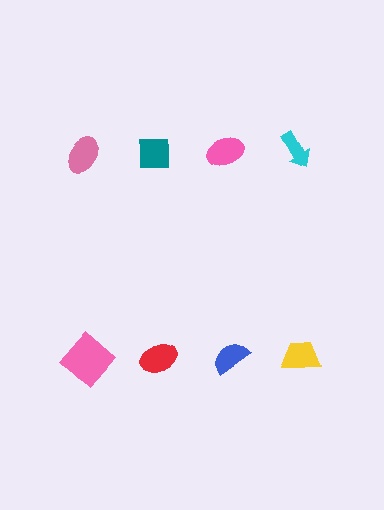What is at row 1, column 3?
A pink ellipse.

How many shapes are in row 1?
4 shapes.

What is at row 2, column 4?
A yellow trapezoid.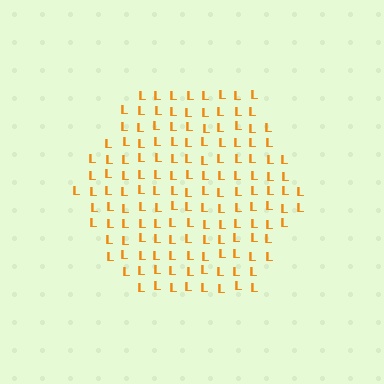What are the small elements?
The small elements are letter L's.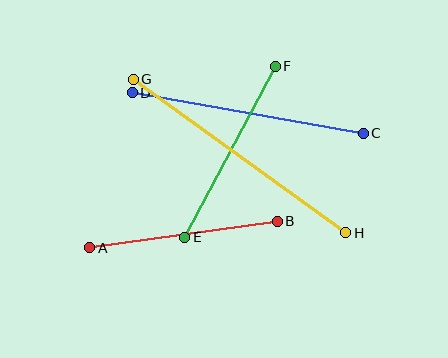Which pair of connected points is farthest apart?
Points G and H are farthest apart.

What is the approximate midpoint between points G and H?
The midpoint is at approximately (240, 156) pixels.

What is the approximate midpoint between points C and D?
The midpoint is at approximately (248, 113) pixels.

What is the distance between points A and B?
The distance is approximately 189 pixels.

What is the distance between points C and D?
The distance is approximately 235 pixels.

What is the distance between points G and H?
The distance is approximately 262 pixels.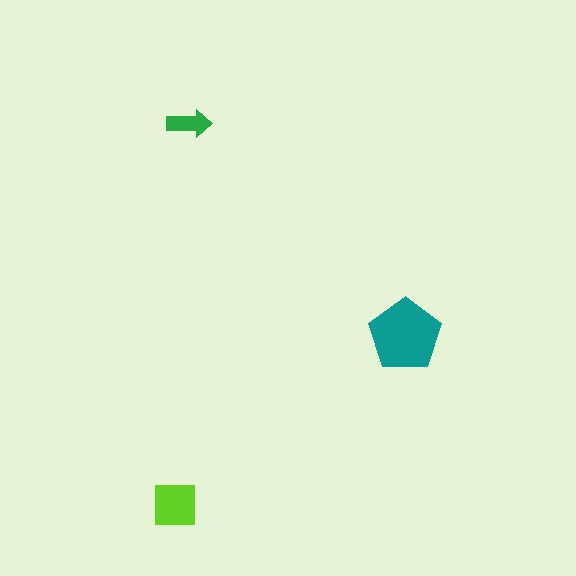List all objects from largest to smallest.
The teal pentagon, the lime square, the green arrow.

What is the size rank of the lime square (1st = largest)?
2nd.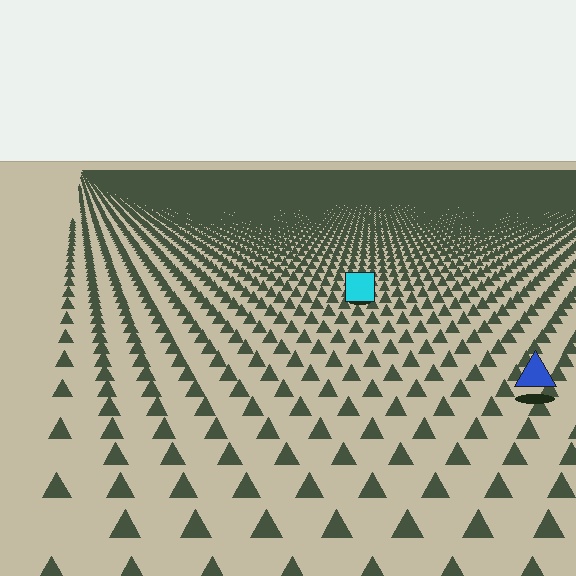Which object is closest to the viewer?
The blue triangle is closest. The texture marks near it are larger and more spread out.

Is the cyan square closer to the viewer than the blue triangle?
No. The blue triangle is closer — you can tell from the texture gradient: the ground texture is coarser near it.